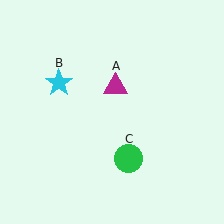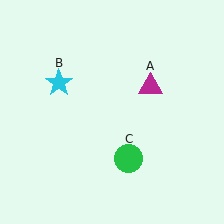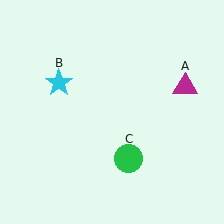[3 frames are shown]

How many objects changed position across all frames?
1 object changed position: magenta triangle (object A).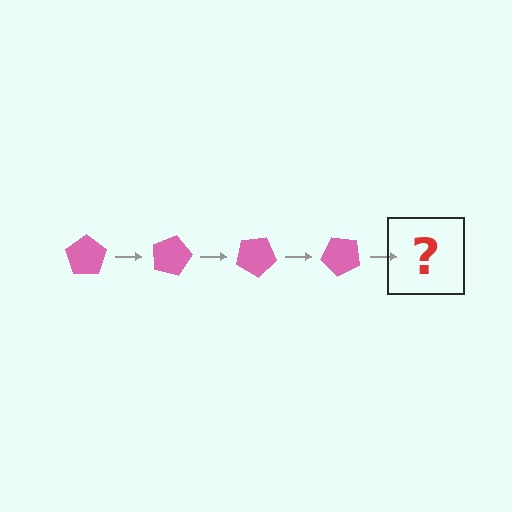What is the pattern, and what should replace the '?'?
The pattern is that the pentagon rotates 15 degrees each step. The '?' should be a pink pentagon rotated 60 degrees.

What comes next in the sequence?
The next element should be a pink pentagon rotated 60 degrees.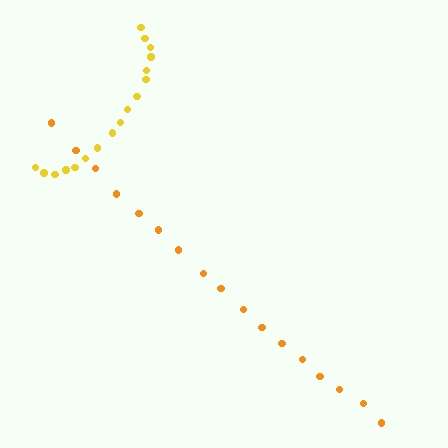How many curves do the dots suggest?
There are 2 distinct paths.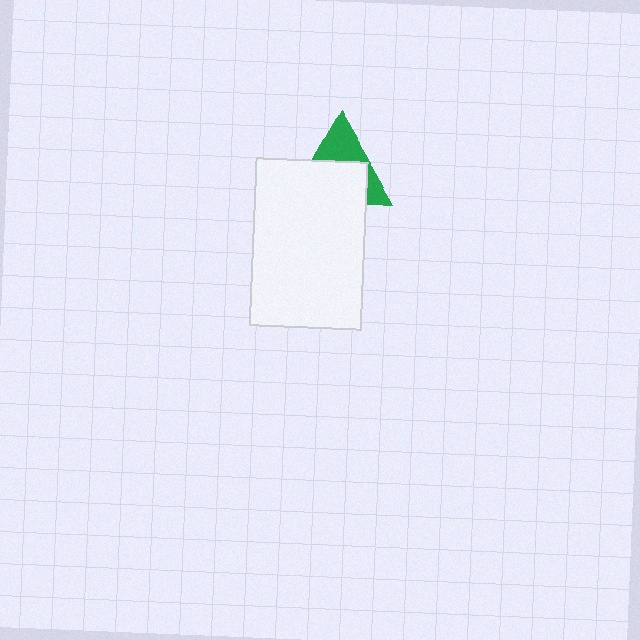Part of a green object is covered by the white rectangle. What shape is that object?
It is a triangle.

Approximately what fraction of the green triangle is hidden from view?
Roughly 59% of the green triangle is hidden behind the white rectangle.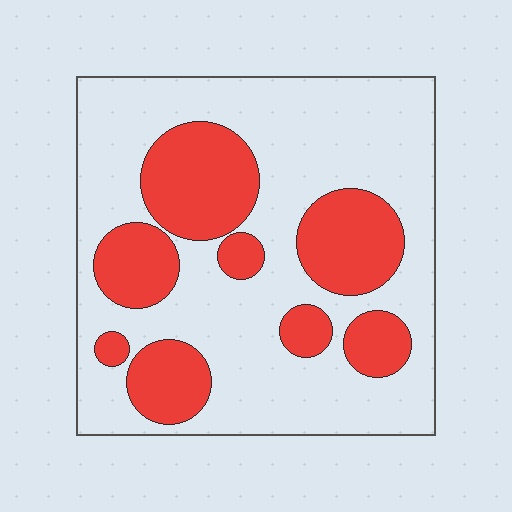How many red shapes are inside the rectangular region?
8.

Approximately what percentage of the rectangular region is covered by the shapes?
Approximately 30%.